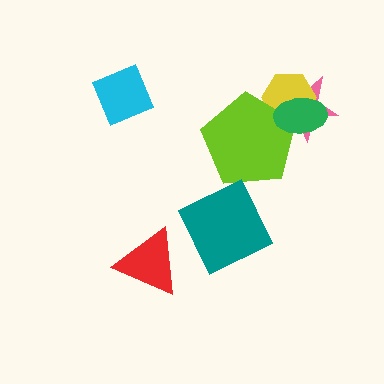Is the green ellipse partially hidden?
No, no other shape covers it.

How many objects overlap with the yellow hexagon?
3 objects overlap with the yellow hexagon.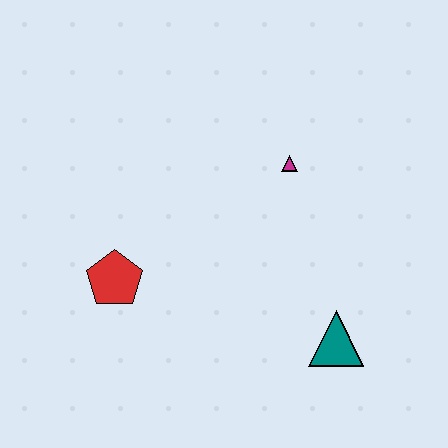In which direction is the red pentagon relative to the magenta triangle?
The red pentagon is to the left of the magenta triangle.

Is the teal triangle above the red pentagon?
No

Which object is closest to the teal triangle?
The magenta triangle is closest to the teal triangle.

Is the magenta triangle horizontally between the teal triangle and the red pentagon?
Yes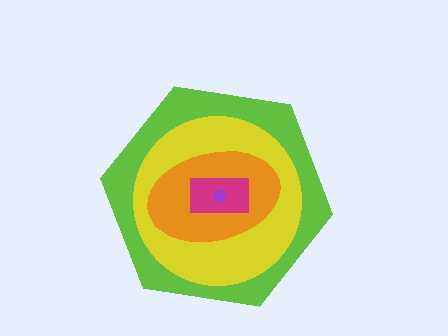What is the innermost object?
The purple pentagon.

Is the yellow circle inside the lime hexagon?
Yes.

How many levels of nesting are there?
5.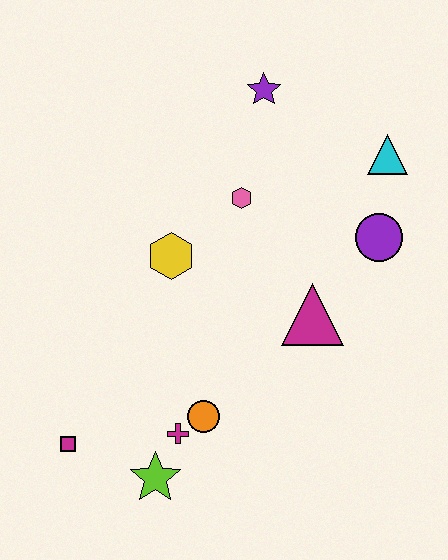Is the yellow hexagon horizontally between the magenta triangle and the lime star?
Yes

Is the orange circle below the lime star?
No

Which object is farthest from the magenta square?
The cyan triangle is farthest from the magenta square.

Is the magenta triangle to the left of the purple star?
No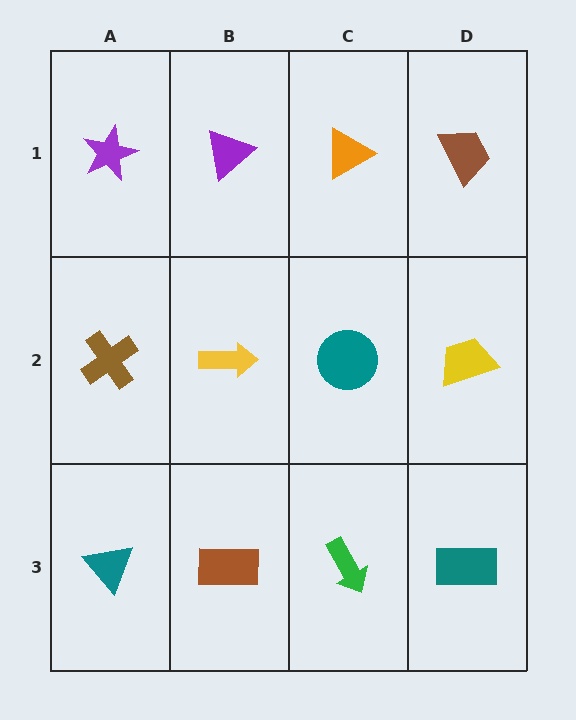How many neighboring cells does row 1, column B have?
3.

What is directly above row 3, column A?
A brown cross.